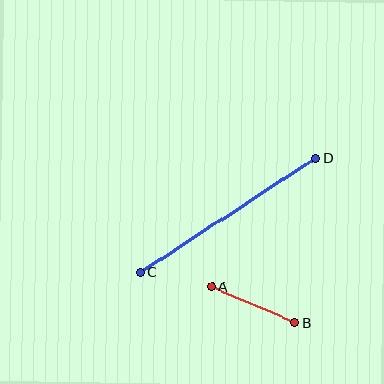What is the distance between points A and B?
The distance is approximately 90 pixels.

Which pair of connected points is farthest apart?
Points C and D are farthest apart.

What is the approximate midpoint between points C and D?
The midpoint is at approximately (228, 215) pixels.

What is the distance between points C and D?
The distance is approximately 209 pixels.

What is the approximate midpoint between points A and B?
The midpoint is at approximately (253, 304) pixels.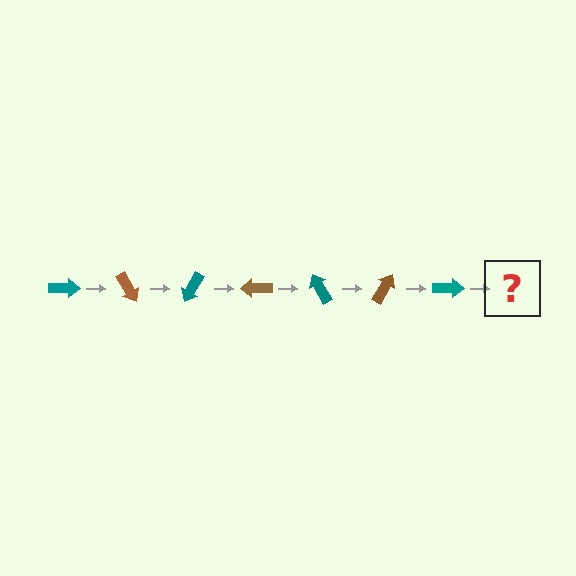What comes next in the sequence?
The next element should be a brown arrow, rotated 420 degrees from the start.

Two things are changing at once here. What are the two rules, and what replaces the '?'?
The two rules are that it rotates 60 degrees each step and the color cycles through teal and brown. The '?' should be a brown arrow, rotated 420 degrees from the start.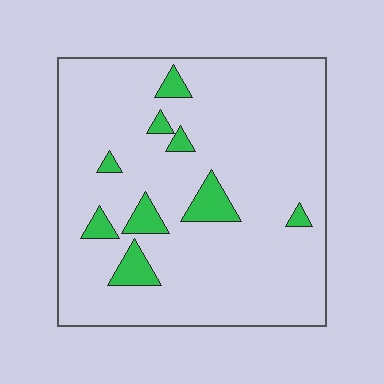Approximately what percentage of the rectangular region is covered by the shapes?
Approximately 10%.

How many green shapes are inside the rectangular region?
9.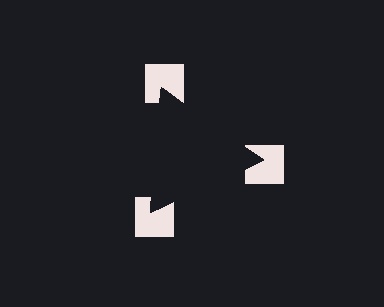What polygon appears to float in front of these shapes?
An illusory triangle — its edges are inferred from the aligned wedge cuts in the notched squares, not physically drawn.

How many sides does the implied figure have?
3 sides.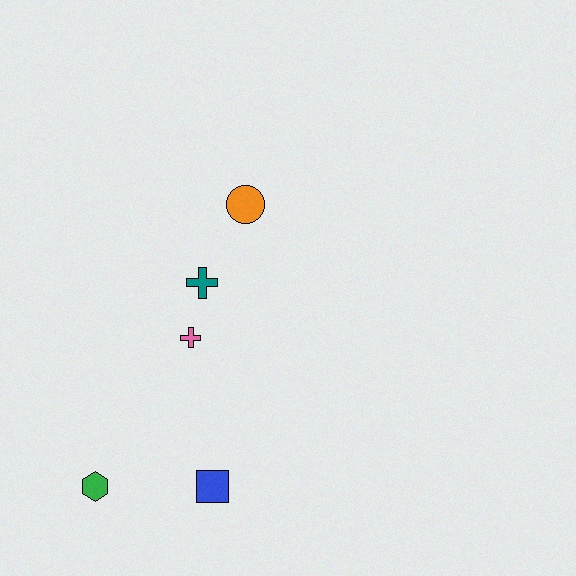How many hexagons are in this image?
There is 1 hexagon.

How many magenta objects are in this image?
There are no magenta objects.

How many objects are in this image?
There are 5 objects.